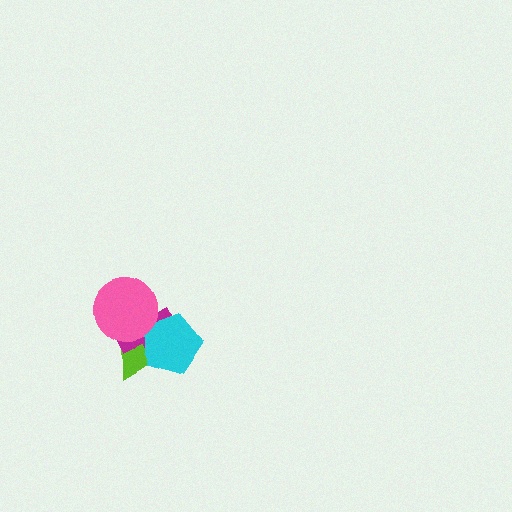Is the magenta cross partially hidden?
Yes, it is partially covered by another shape.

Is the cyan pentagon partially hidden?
Yes, it is partially covered by another shape.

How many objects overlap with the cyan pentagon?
3 objects overlap with the cyan pentagon.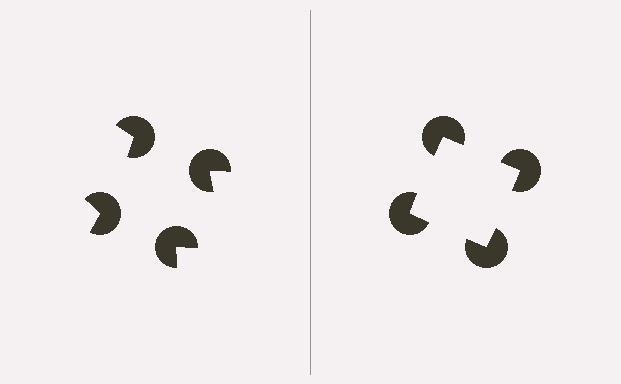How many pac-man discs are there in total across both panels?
8 — 4 on each side.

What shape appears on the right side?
An illusory square.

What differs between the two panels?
The pac-man discs are positioned identically on both sides; only the wedge orientations differ. On the right they align to a square; on the left they are misaligned.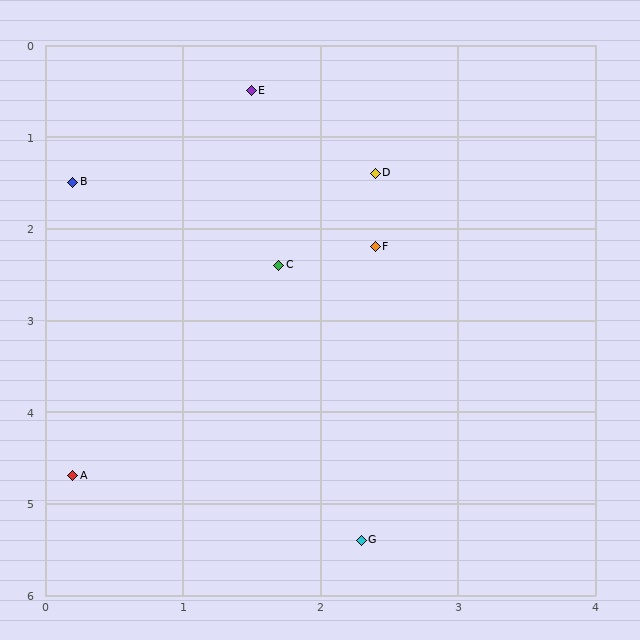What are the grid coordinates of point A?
Point A is at approximately (0.2, 4.7).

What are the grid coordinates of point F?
Point F is at approximately (2.4, 2.2).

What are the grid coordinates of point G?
Point G is at approximately (2.3, 5.4).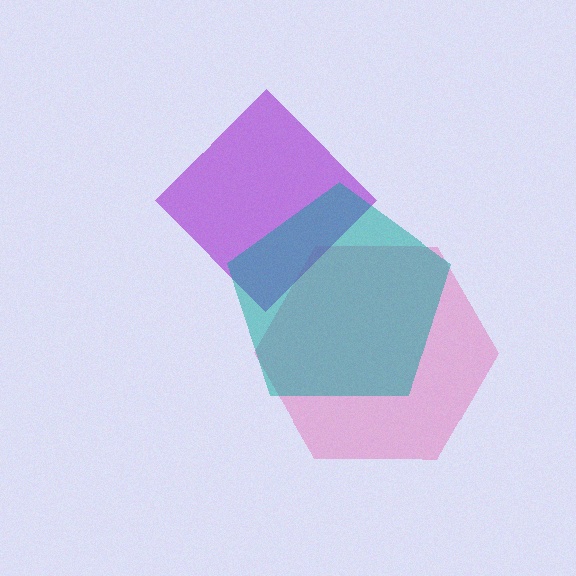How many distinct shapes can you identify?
There are 3 distinct shapes: a pink hexagon, a purple diamond, a teal pentagon.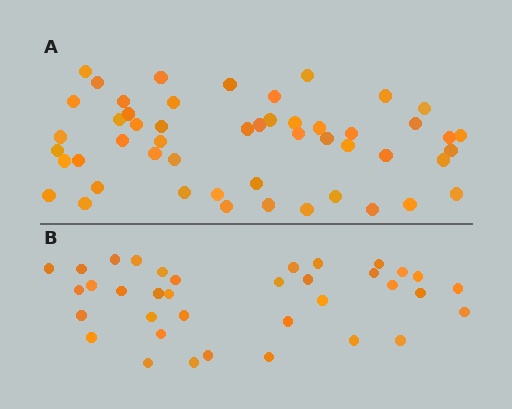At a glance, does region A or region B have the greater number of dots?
Region A (the top region) has more dots.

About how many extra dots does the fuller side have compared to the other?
Region A has approximately 15 more dots than region B.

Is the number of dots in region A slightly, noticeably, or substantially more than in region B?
Region A has noticeably more, but not dramatically so. The ratio is roughly 1.4 to 1.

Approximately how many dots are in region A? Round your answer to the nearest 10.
About 50 dots. (The exact count is 51, which rounds to 50.)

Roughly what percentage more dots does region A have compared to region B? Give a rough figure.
About 40% more.